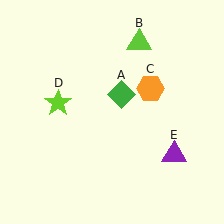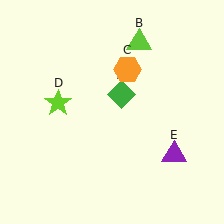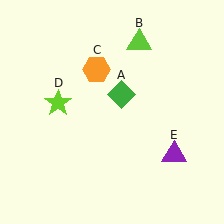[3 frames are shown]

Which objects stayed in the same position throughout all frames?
Green diamond (object A) and lime triangle (object B) and lime star (object D) and purple triangle (object E) remained stationary.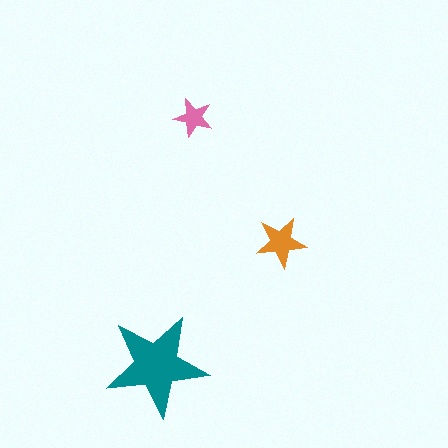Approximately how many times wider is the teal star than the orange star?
About 2 times wider.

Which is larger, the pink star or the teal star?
The teal one.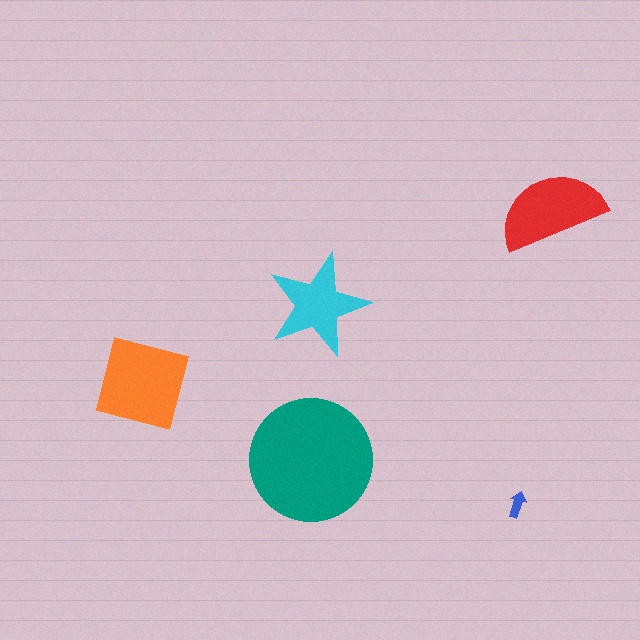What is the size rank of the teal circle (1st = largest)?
1st.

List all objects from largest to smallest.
The teal circle, the orange square, the red semicircle, the cyan star, the blue arrow.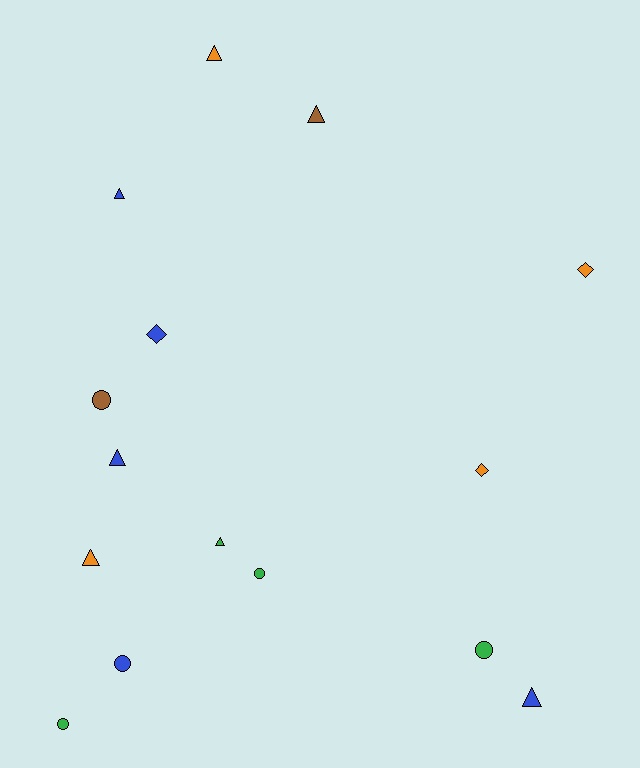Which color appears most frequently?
Blue, with 5 objects.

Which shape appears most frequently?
Triangle, with 7 objects.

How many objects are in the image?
There are 15 objects.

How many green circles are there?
There are 3 green circles.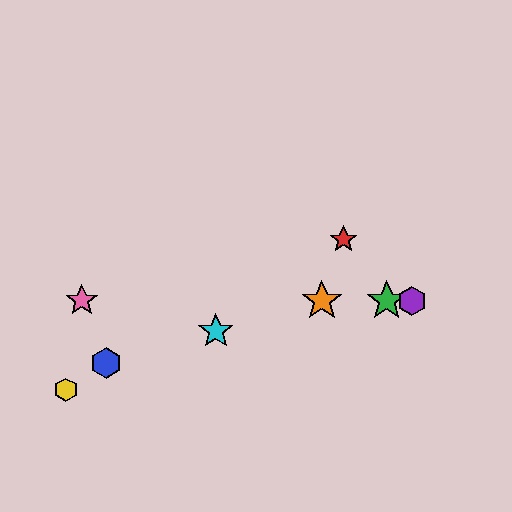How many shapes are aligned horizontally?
4 shapes (the green star, the purple hexagon, the orange star, the pink star) are aligned horizontally.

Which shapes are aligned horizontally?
The green star, the purple hexagon, the orange star, the pink star are aligned horizontally.